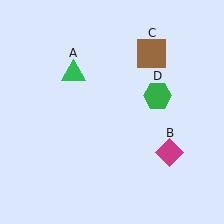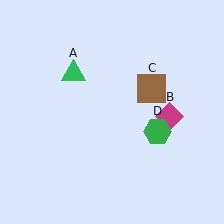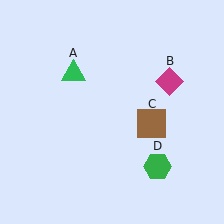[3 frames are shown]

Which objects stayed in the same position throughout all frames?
Green triangle (object A) remained stationary.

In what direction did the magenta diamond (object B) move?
The magenta diamond (object B) moved up.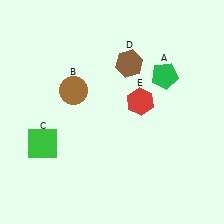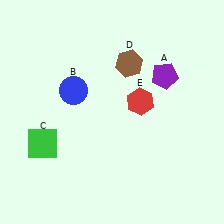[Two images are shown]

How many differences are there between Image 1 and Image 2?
There are 2 differences between the two images.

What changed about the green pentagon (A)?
In Image 1, A is green. In Image 2, it changed to purple.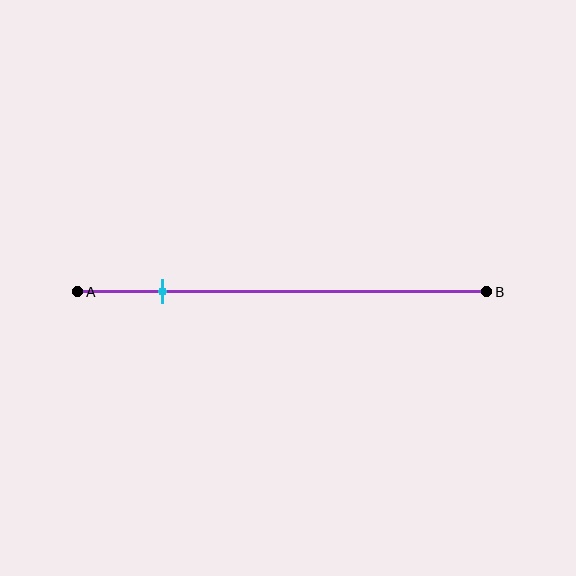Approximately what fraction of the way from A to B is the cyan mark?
The cyan mark is approximately 20% of the way from A to B.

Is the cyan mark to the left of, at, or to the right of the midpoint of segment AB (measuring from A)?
The cyan mark is to the left of the midpoint of segment AB.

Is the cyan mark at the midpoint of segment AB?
No, the mark is at about 20% from A, not at the 50% midpoint.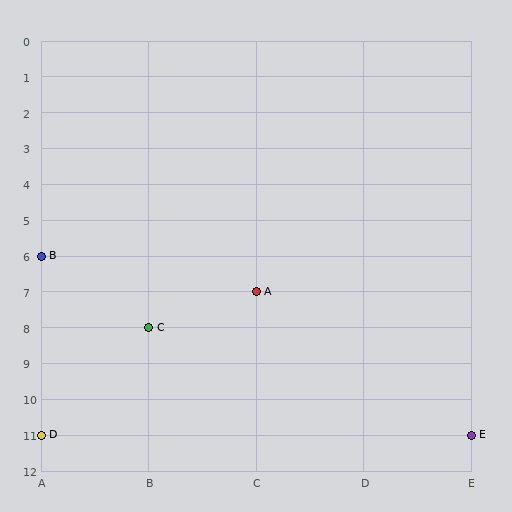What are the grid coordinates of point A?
Point A is at grid coordinates (C, 7).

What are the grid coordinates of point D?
Point D is at grid coordinates (A, 11).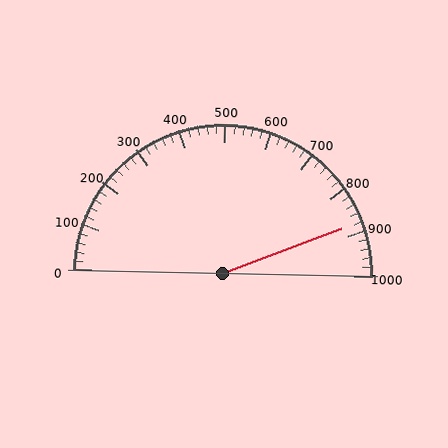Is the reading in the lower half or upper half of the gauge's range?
The reading is in the upper half of the range (0 to 1000).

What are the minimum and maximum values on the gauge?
The gauge ranges from 0 to 1000.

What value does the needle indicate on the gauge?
The needle indicates approximately 880.